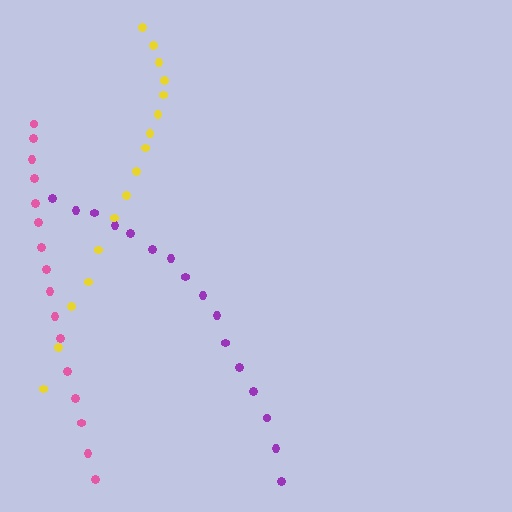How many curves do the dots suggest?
There are 3 distinct paths.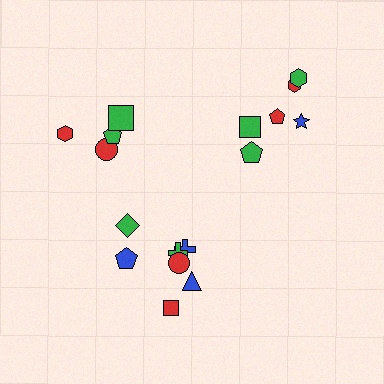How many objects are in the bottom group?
There are 7 objects.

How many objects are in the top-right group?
There are 6 objects.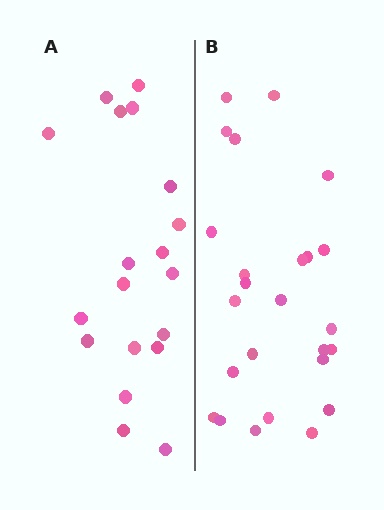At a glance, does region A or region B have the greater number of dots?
Region B (the right region) has more dots.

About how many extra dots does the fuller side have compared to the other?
Region B has about 6 more dots than region A.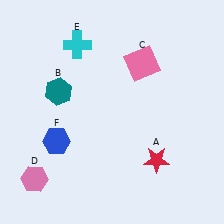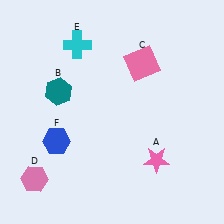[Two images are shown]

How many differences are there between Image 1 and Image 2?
There is 1 difference between the two images.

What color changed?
The star (A) changed from red in Image 1 to pink in Image 2.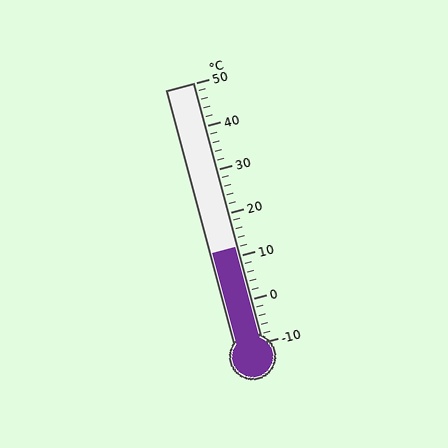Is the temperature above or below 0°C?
The temperature is above 0°C.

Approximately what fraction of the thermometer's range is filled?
The thermometer is filled to approximately 35% of its range.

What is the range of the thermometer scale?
The thermometer scale ranges from -10°C to 50°C.